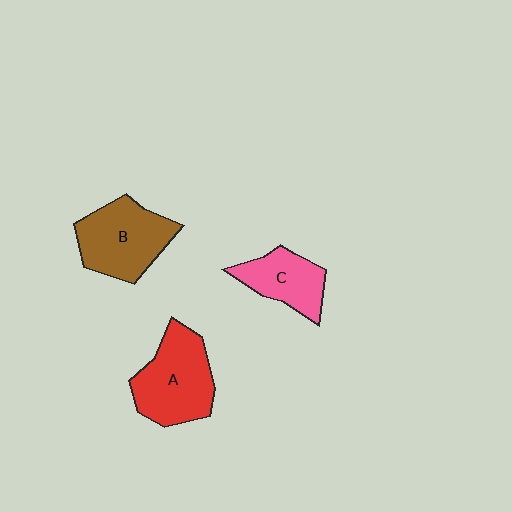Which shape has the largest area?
Shape A (red).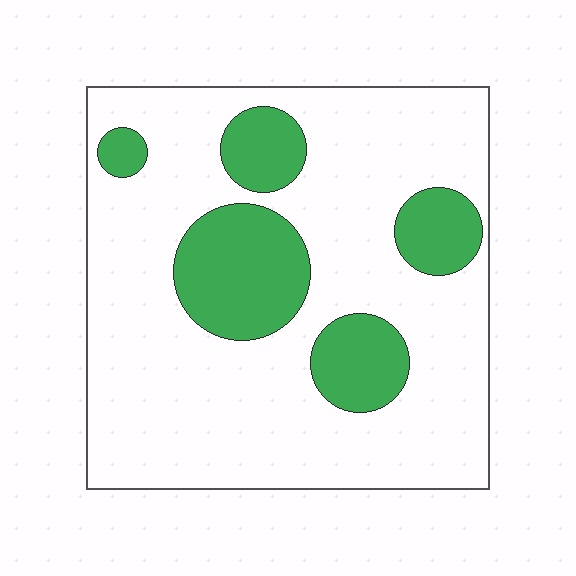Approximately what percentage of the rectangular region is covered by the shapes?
Approximately 25%.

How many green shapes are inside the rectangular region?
5.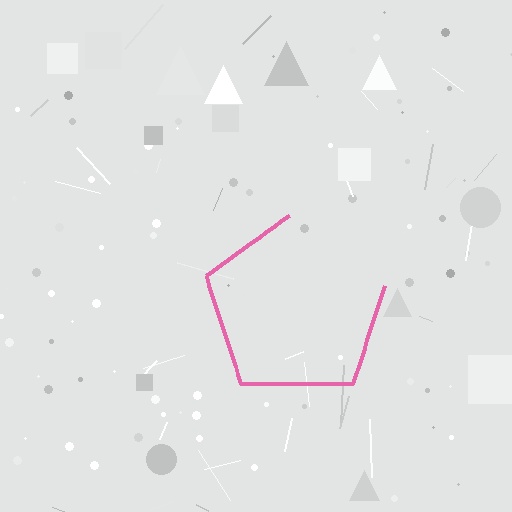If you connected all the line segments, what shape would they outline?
They would outline a pentagon.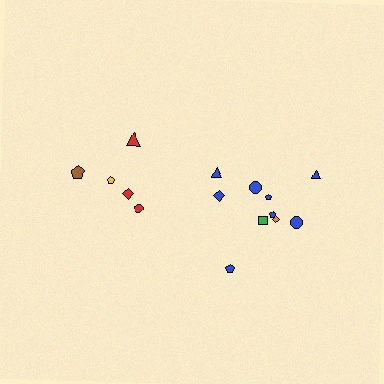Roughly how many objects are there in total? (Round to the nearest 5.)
Roughly 15 objects in total.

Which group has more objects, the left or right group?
The right group.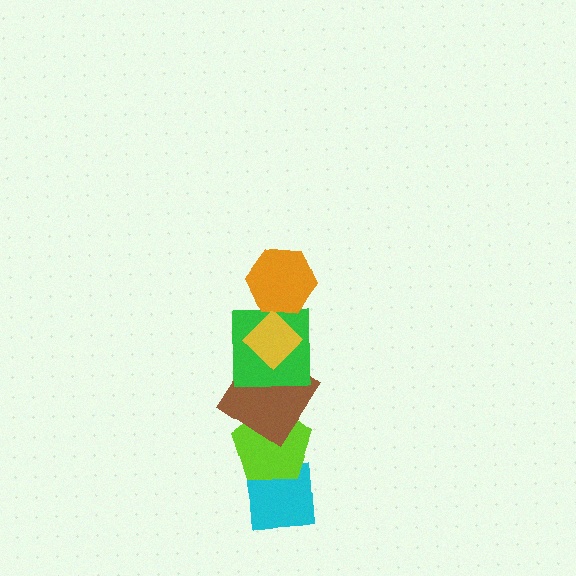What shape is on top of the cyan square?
The lime pentagon is on top of the cyan square.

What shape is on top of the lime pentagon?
The brown diamond is on top of the lime pentagon.